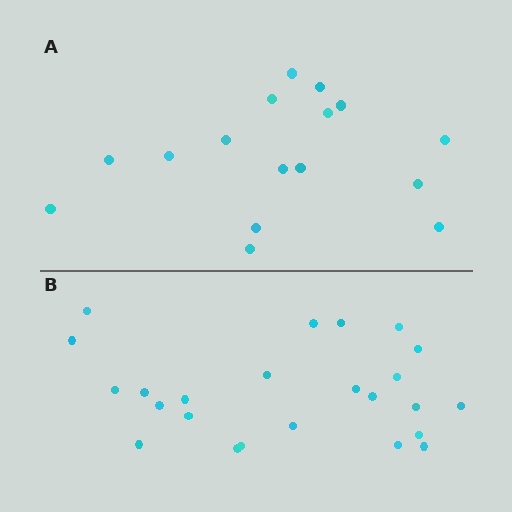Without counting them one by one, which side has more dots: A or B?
Region B (the bottom region) has more dots.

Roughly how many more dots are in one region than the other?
Region B has roughly 8 or so more dots than region A.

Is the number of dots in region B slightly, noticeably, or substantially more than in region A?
Region B has substantially more. The ratio is roughly 1.5 to 1.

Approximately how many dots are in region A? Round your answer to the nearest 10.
About 20 dots. (The exact count is 16, which rounds to 20.)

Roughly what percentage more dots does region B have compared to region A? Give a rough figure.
About 50% more.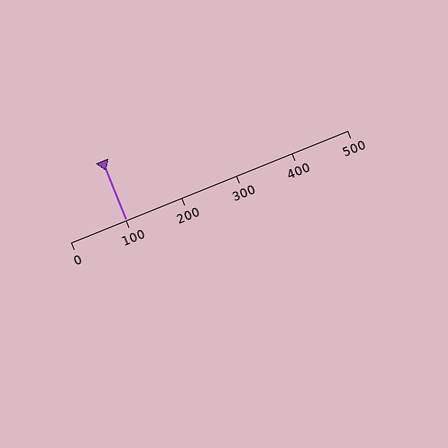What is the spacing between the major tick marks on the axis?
The major ticks are spaced 100 apart.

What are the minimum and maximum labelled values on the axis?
The axis runs from 0 to 500.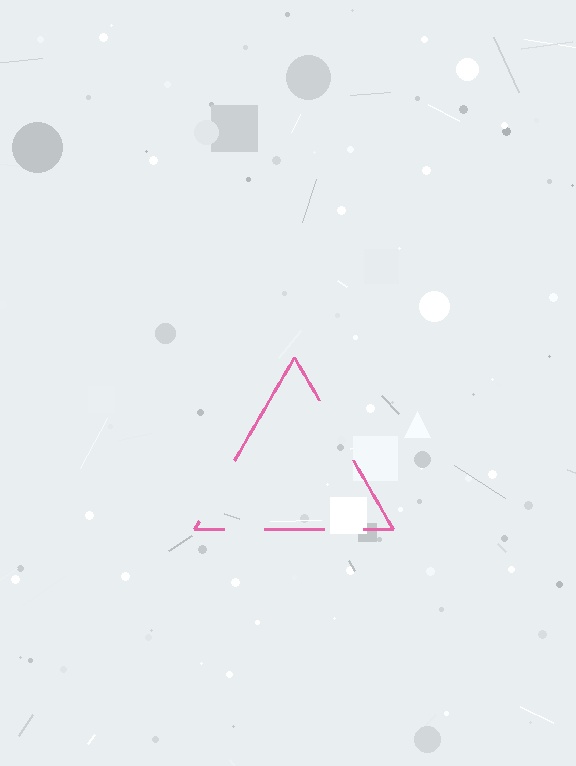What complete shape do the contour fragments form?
The contour fragments form a triangle.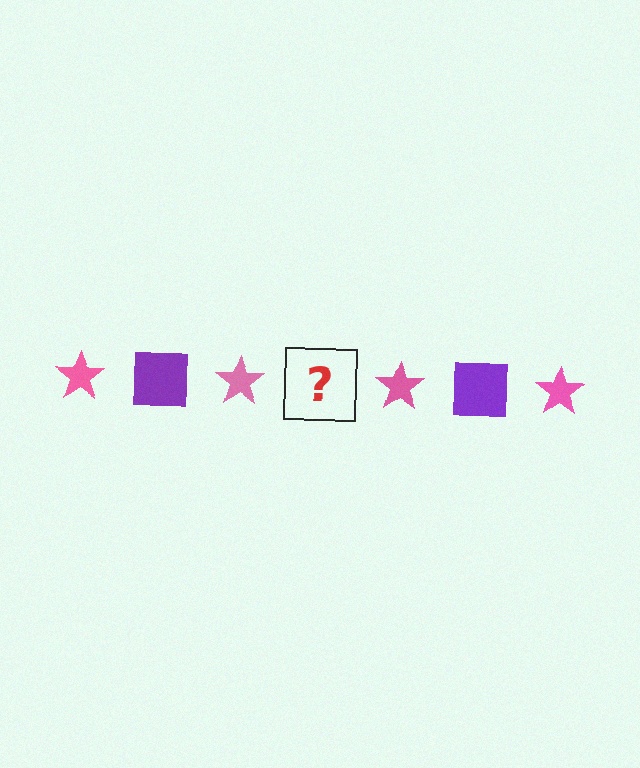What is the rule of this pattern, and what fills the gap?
The rule is that the pattern alternates between pink star and purple square. The gap should be filled with a purple square.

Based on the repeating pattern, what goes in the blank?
The blank should be a purple square.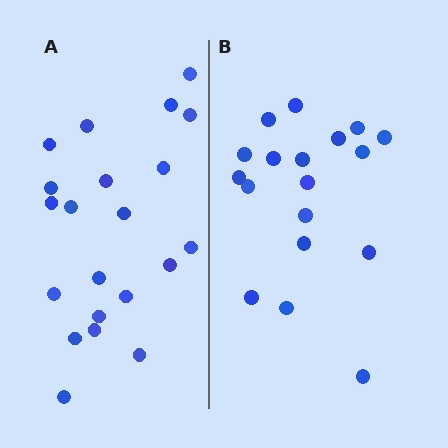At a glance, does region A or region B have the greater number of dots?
Region A (the left region) has more dots.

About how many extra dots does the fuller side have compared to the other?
Region A has just a few more — roughly 2 or 3 more dots than region B.